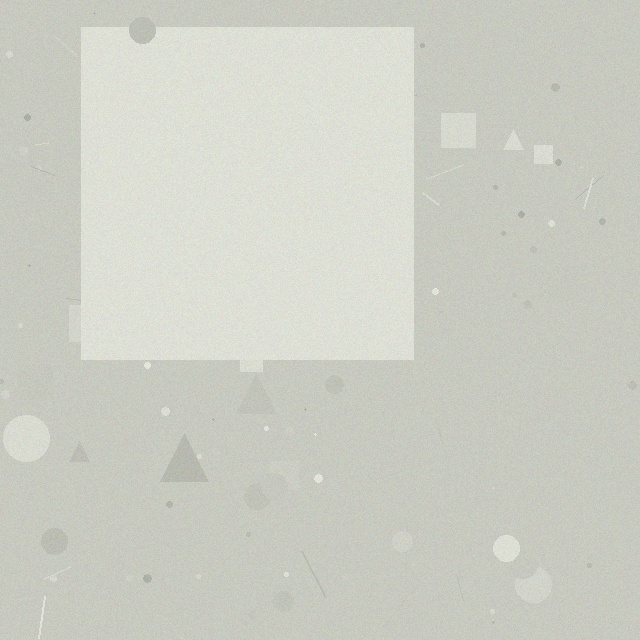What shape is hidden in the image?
A square is hidden in the image.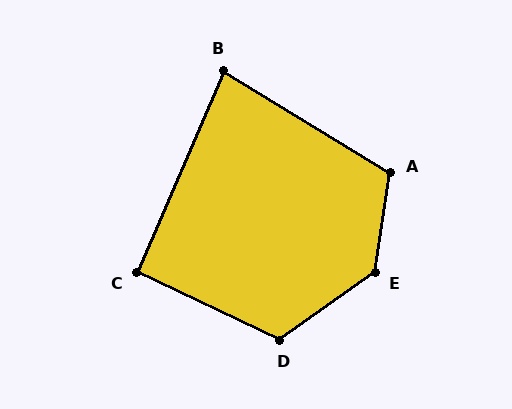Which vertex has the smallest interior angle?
B, at approximately 82 degrees.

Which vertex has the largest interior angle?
E, at approximately 133 degrees.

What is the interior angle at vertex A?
Approximately 113 degrees (obtuse).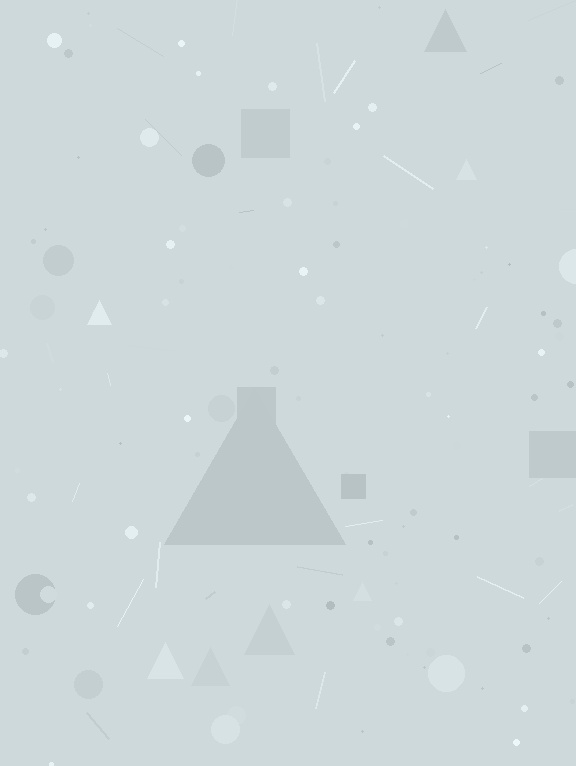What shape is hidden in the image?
A triangle is hidden in the image.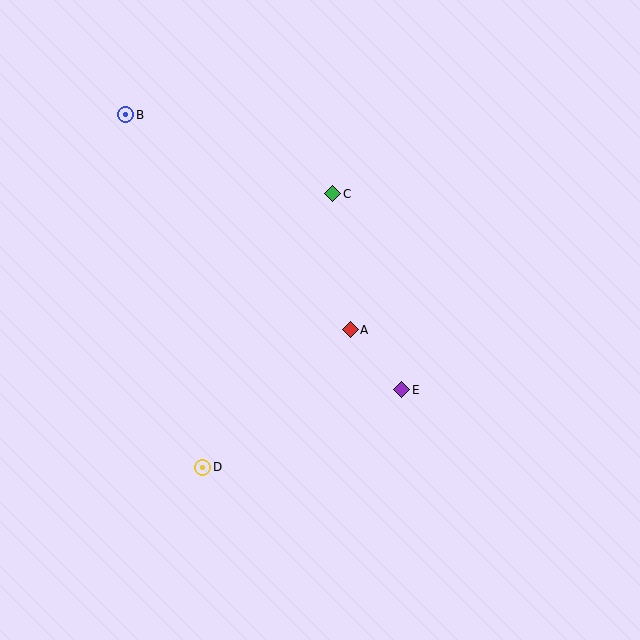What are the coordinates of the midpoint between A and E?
The midpoint between A and E is at (376, 360).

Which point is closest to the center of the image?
Point A at (350, 330) is closest to the center.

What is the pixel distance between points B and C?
The distance between B and C is 221 pixels.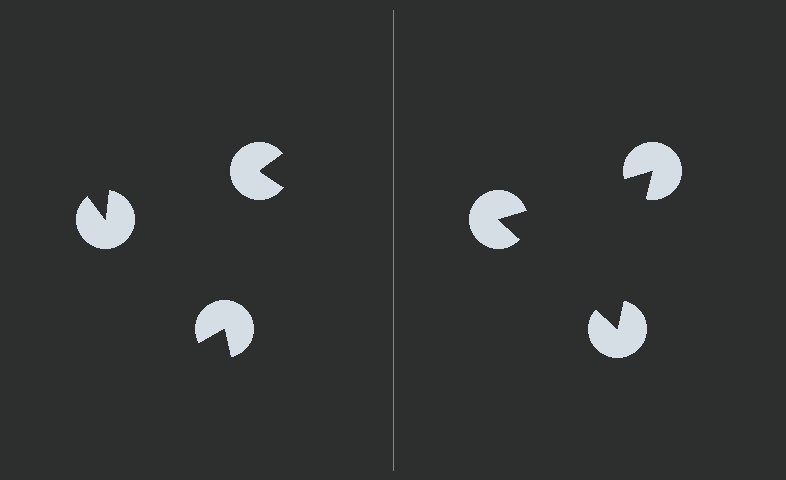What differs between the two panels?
The pac-man discs are positioned identically on both sides; only the wedge orientations differ. On the right they align to a triangle; on the left they are misaligned.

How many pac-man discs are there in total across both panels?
6 — 3 on each side.